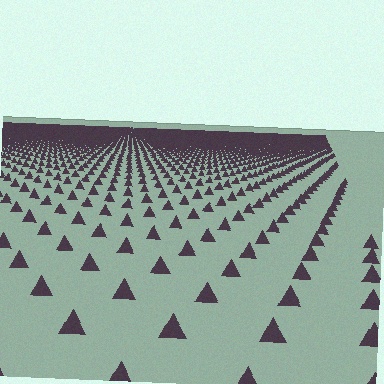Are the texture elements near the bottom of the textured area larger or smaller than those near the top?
Larger. Near the bottom, elements are closer to the viewer and appear at a bigger on-screen size.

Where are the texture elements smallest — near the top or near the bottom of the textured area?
Near the top.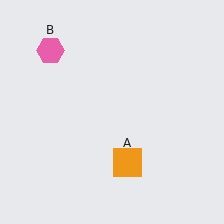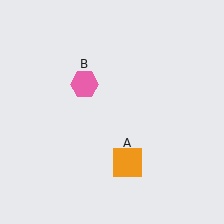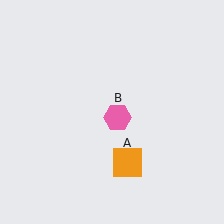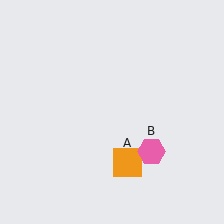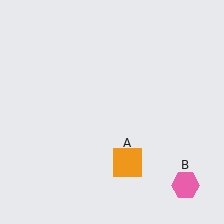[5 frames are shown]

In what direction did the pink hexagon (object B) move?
The pink hexagon (object B) moved down and to the right.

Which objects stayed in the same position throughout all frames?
Orange square (object A) remained stationary.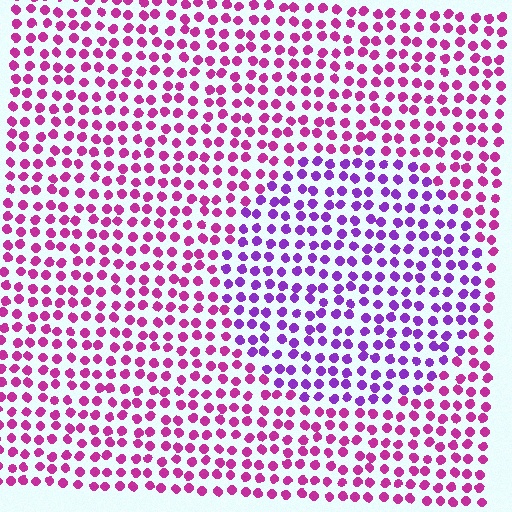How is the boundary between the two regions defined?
The boundary is defined purely by a slight shift in hue (about 38 degrees). Spacing, size, and orientation are identical on both sides.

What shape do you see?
I see a circle.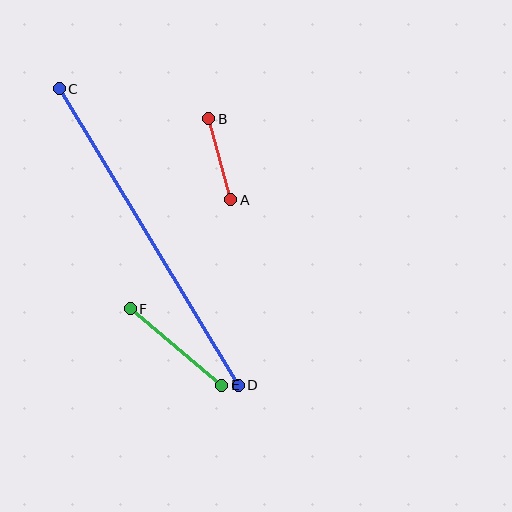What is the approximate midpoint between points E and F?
The midpoint is at approximately (176, 347) pixels.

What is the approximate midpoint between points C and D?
The midpoint is at approximately (149, 237) pixels.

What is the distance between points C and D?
The distance is approximately 347 pixels.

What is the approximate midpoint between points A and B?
The midpoint is at approximately (220, 159) pixels.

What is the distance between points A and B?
The distance is approximately 84 pixels.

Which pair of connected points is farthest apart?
Points C and D are farthest apart.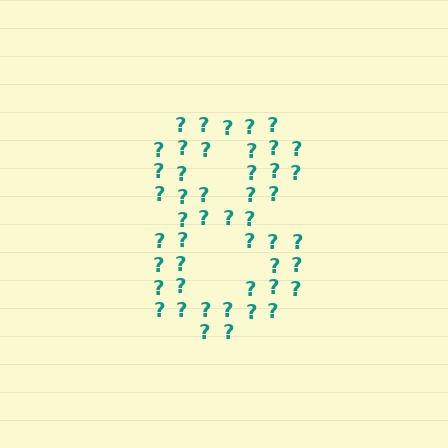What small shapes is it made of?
It is made of small question marks.